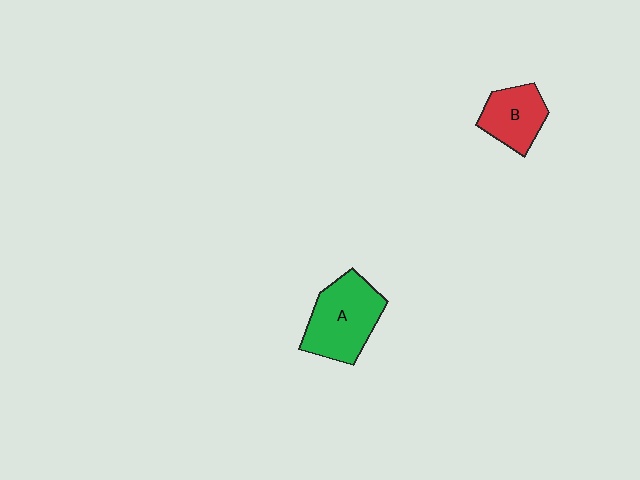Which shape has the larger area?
Shape A (green).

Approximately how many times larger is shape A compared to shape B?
Approximately 1.5 times.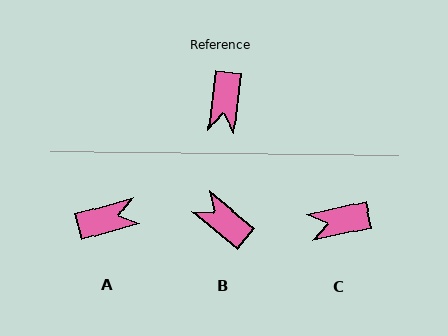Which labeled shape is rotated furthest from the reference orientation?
B, about 123 degrees away.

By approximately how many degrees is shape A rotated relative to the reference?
Approximately 113 degrees counter-clockwise.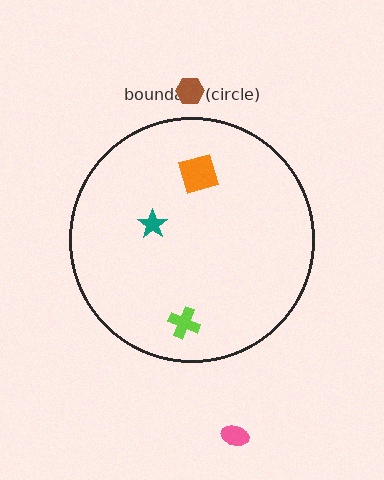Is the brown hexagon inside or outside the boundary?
Outside.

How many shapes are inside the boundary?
3 inside, 2 outside.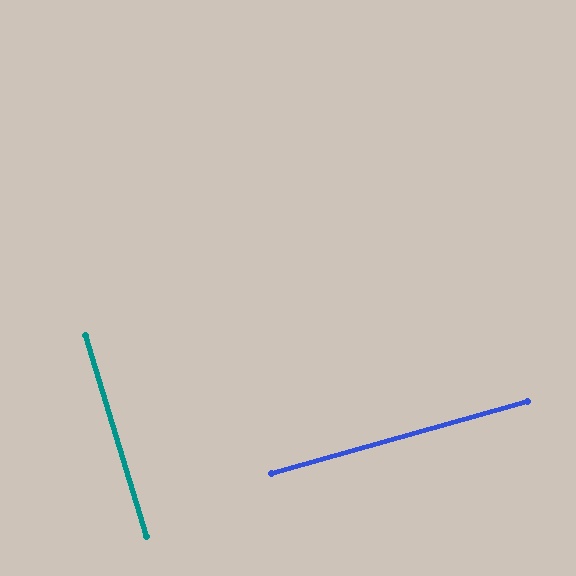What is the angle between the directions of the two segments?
Approximately 89 degrees.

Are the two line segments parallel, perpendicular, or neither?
Perpendicular — they meet at approximately 89°.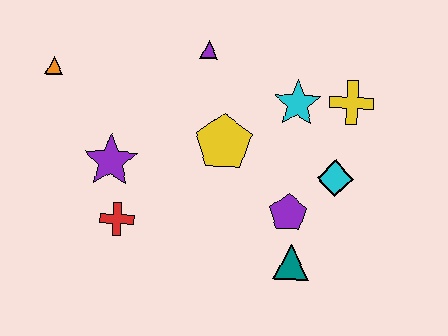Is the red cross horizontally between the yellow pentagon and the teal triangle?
No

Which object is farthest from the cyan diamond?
The orange triangle is farthest from the cyan diamond.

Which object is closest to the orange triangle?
The purple star is closest to the orange triangle.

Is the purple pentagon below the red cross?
No